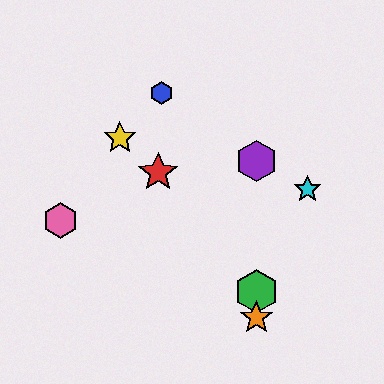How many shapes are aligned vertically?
3 shapes (the green hexagon, the purple hexagon, the orange star) are aligned vertically.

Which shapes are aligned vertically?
The green hexagon, the purple hexagon, the orange star are aligned vertically.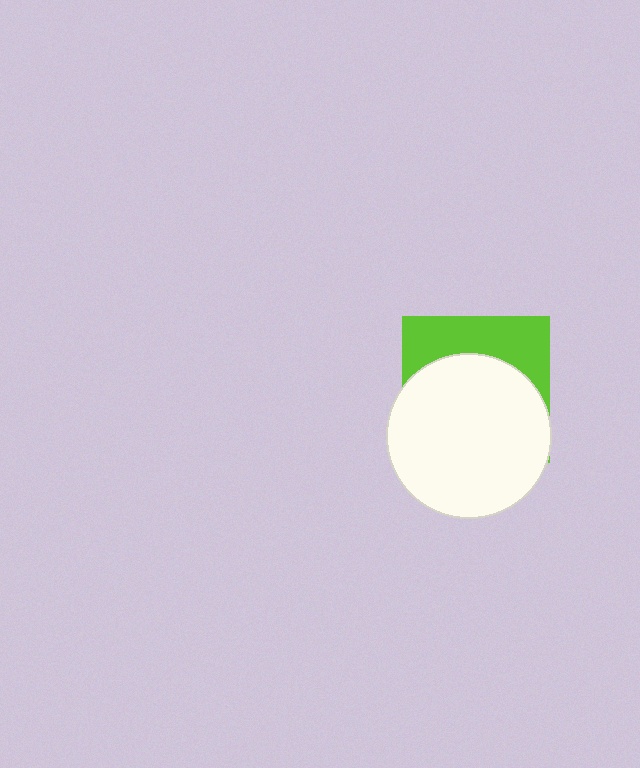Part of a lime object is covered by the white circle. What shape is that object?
It is a square.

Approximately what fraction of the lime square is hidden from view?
Roughly 65% of the lime square is hidden behind the white circle.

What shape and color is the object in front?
The object in front is a white circle.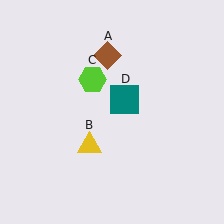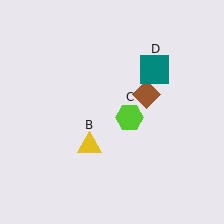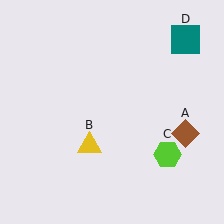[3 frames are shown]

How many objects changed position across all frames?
3 objects changed position: brown diamond (object A), lime hexagon (object C), teal square (object D).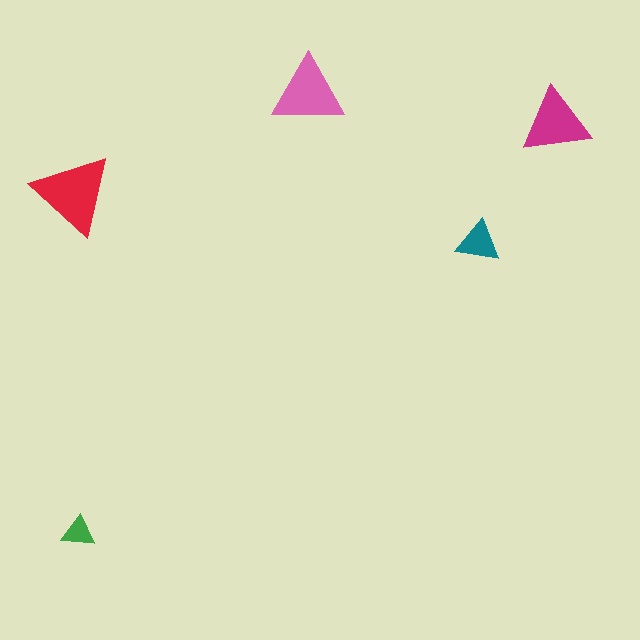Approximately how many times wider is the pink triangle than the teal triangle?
About 1.5 times wider.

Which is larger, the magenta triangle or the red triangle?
The red one.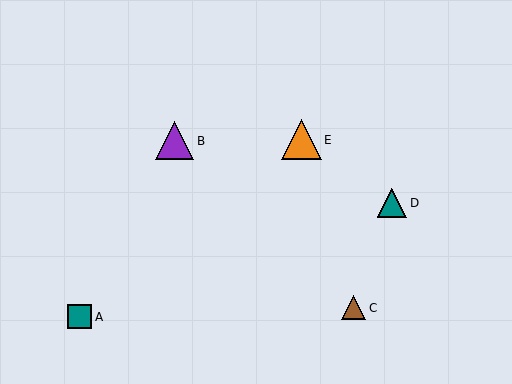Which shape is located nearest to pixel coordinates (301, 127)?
The orange triangle (labeled E) at (301, 140) is nearest to that location.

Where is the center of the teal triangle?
The center of the teal triangle is at (392, 203).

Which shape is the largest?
The orange triangle (labeled E) is the largest.